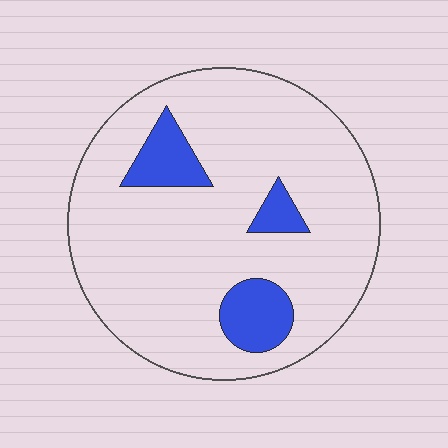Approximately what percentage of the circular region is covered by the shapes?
Approximately 15%.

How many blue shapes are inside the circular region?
3.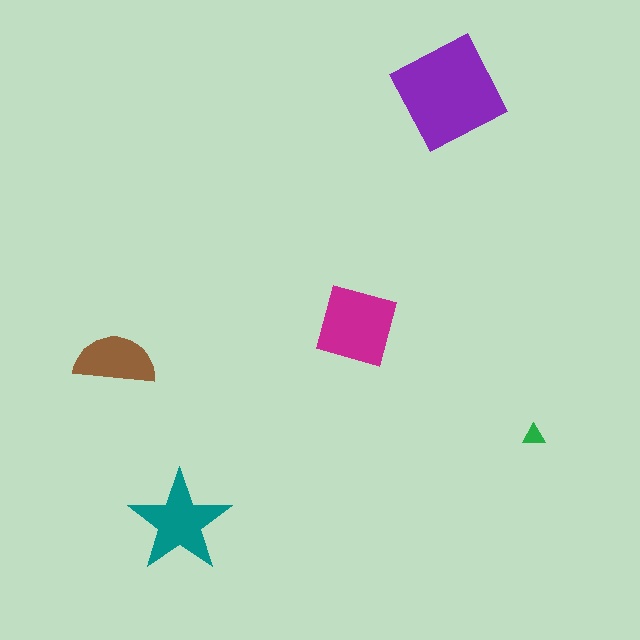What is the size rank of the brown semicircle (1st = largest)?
4th.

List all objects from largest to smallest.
The purple square, the magenta diamond, the teal star, the brown semicircle, the green triangle.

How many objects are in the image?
There are 5 objects in the image.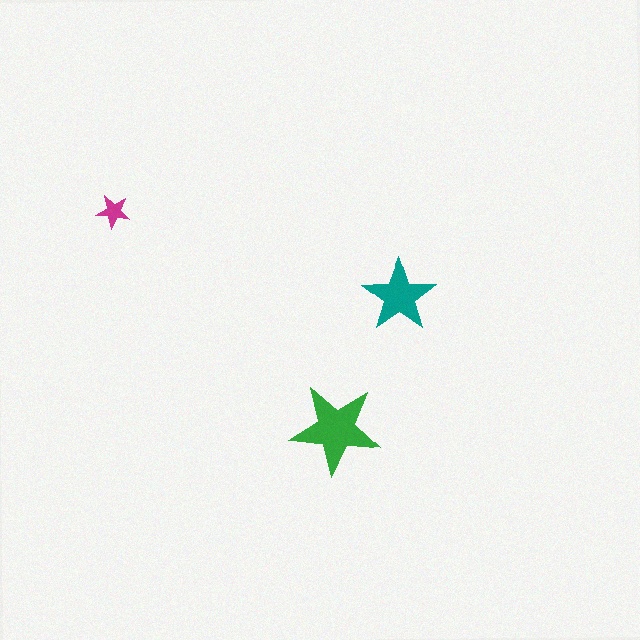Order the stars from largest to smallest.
the green one, the teal one, the magenta one.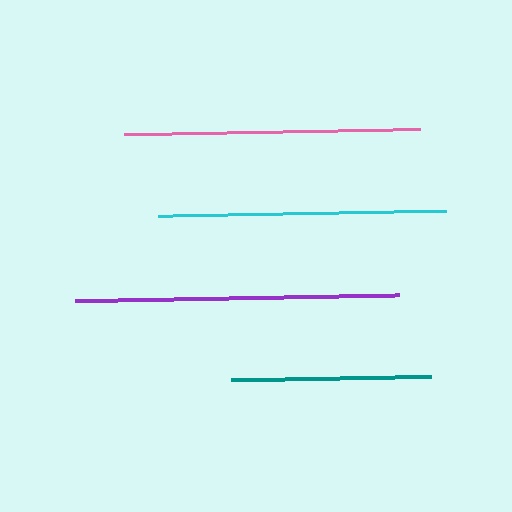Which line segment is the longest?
The purple line is the longest at approximately 323 pixels.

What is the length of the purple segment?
The purple segment is approximately 323 pixels long.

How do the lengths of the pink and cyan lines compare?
The pink and cyan lines are approximately the same length.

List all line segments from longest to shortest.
From longest to shortest: purple, pink, cyan, teal.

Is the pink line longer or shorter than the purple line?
The purple line is longer than the pink line.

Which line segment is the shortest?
The teal line is the shortest at approximately 201 pixels.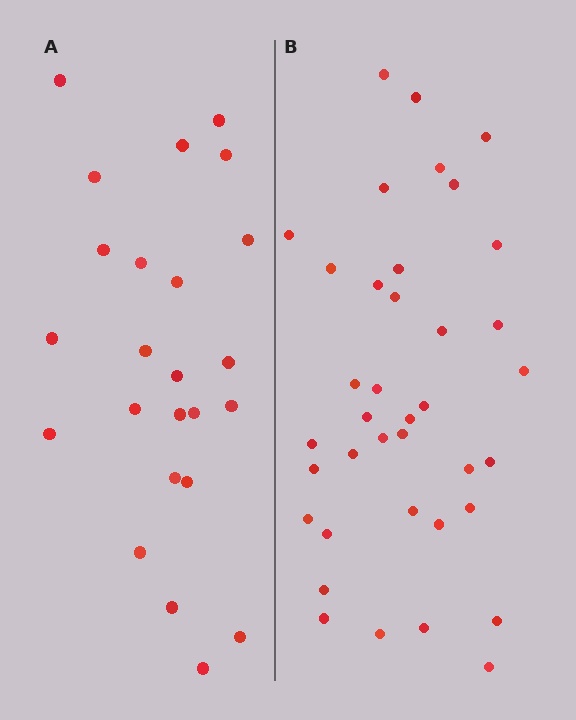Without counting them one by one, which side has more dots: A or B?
Region B (the right region) has more dots.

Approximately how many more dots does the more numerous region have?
Region B has approximately 15 more dots than region A.